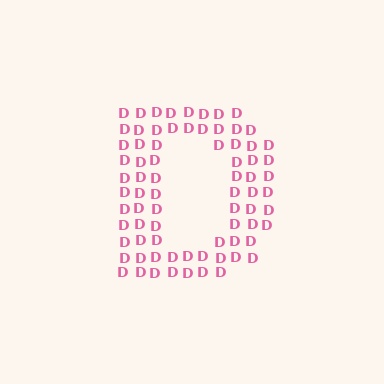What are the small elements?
The small elements are letter D's.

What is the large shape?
The large shape is the letter D.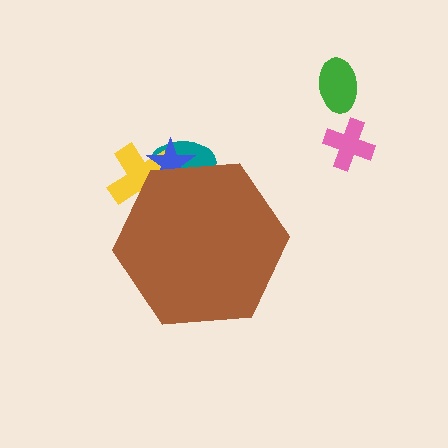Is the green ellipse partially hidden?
No, the green ellipse is fully visible.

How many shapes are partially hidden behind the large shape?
3 shapes are partially hidden.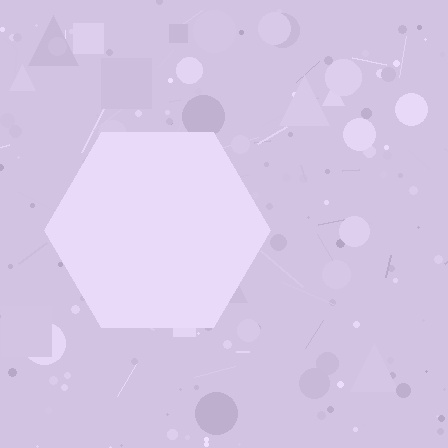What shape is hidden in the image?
A hexagon is hidden in the image.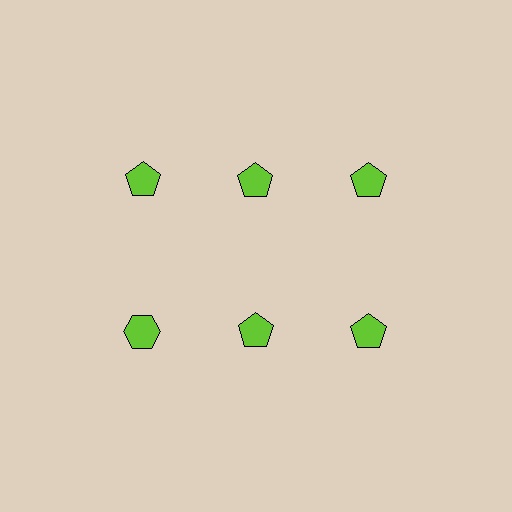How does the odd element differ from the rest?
It has a different shape: hexagon instead of pentagon.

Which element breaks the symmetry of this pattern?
The lime hexagon in the second row, leftmost column breaks the symmetry. All other shapes are lime pentagons.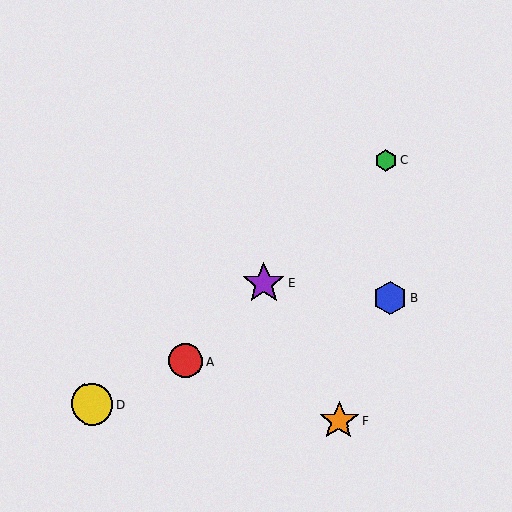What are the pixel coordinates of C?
Object C is at (386, 161).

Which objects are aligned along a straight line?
Objects A, C, E are aligned along a straight line.